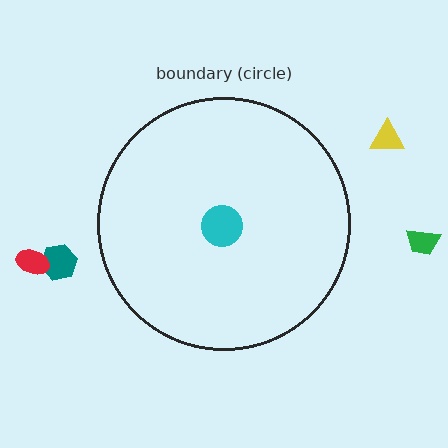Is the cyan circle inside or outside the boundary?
Inside.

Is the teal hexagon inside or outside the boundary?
Outside.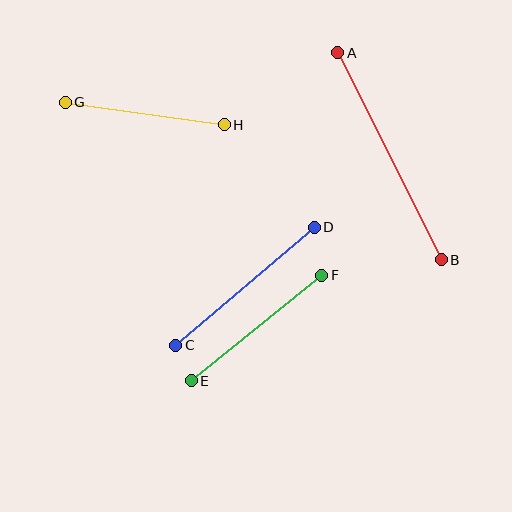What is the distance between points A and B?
The distance is approximately 231 pixels.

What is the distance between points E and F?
The distance is approximately 168 pixels.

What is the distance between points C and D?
The distance is approximately 182 pixels.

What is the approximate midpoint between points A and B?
The midpoint is at approximately (390, 156) pixels.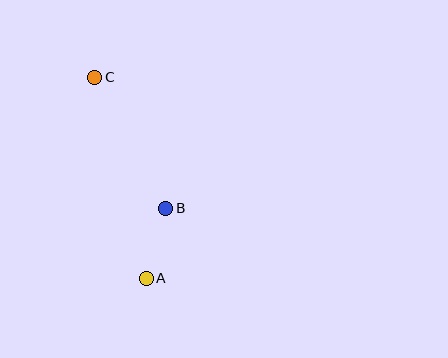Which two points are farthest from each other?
Points A and C are farthest from each other.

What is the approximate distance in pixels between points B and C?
The distance between B and C is approximately 149 pixels.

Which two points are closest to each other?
Points A and B are closest to each other.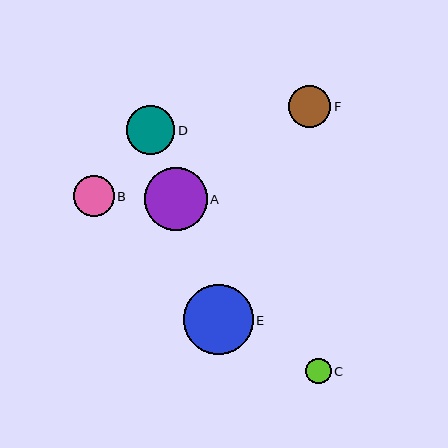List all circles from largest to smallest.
From largest to smallest: E, A, D, F, B, C.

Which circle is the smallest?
Circle C is the smallest with a size of approximately 26 pixels.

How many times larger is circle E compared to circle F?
Circle E is approximately 1.6 times the size of circle F.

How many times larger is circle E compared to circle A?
Circle E is approximately 1.1 times the size of circle A.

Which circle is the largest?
Circle E is the largest with a size of approximately 70 pixels.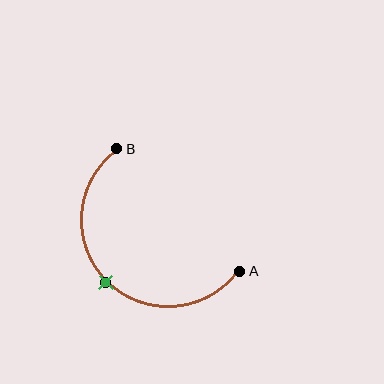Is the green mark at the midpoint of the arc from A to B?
Yes. The green mark lies on the arc at equal arc-length from both A and B — it is the arc midpoint.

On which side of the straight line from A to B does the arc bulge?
The arc bulges below and to the left of the straight line connecting A and B.